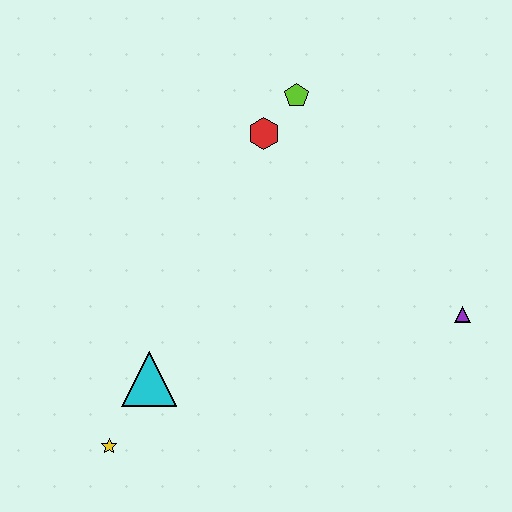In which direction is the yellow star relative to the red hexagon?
The yellow star is below the red hexagon.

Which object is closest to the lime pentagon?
The red hexagon is closest to the lime pentagon.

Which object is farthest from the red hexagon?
The yellow star is farthest from the red hexagon.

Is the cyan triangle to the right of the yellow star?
Yes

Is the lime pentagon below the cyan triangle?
No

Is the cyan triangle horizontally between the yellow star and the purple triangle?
Yes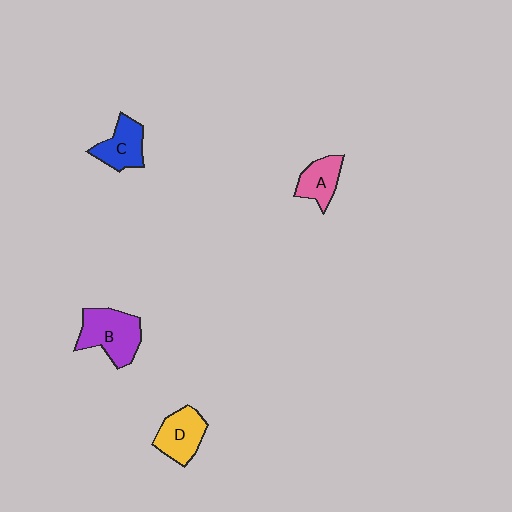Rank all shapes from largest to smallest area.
From largest to smallest: B (purple), D (yellow), C (blue), A (pink).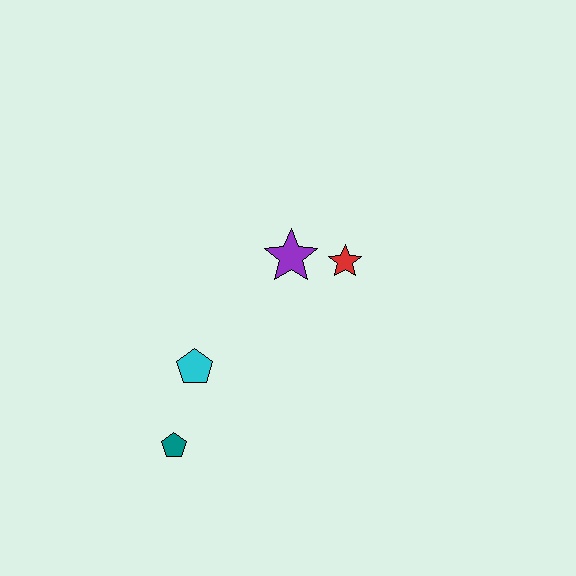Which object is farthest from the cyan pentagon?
The red star is farthest from the cyan pentagon.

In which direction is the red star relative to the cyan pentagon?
The red star is to the right of the cyan pentagon.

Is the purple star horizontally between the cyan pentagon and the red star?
Yes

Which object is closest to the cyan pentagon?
The teal pentagon is closest to the cyan pentagon.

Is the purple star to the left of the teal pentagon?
No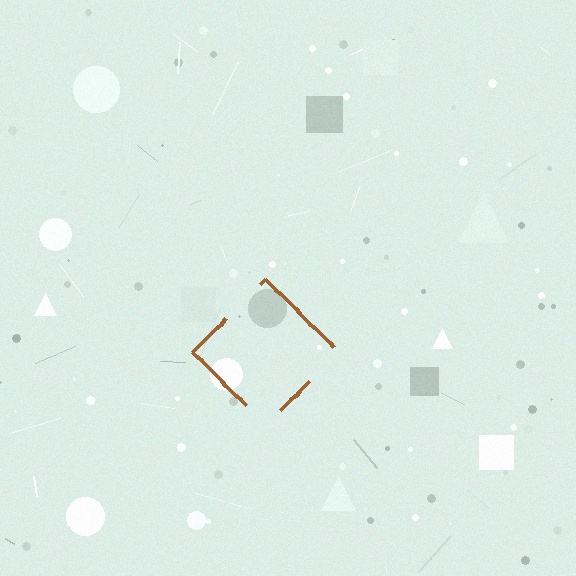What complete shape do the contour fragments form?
The contour fragments form a diamond.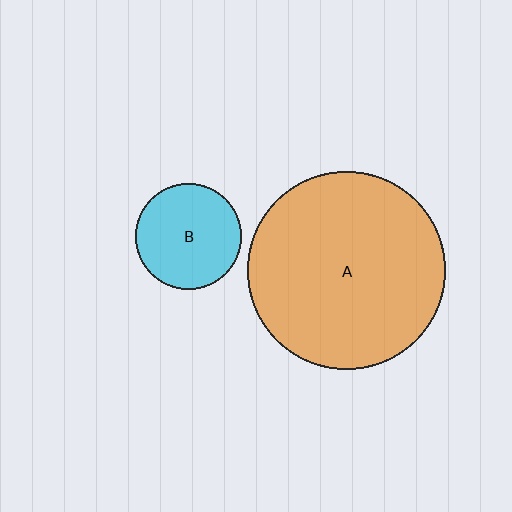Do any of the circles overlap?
No, none of the circles overlap.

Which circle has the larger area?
Circle A (orange).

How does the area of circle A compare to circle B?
Approximately 3.5 times.